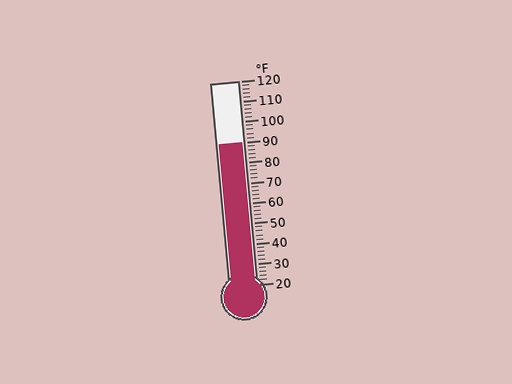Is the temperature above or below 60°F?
The temperature is above 60°F.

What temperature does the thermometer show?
The thermometer shows approximately 90°F.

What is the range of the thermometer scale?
The thermometer scale ranges from 20°F to 120°F.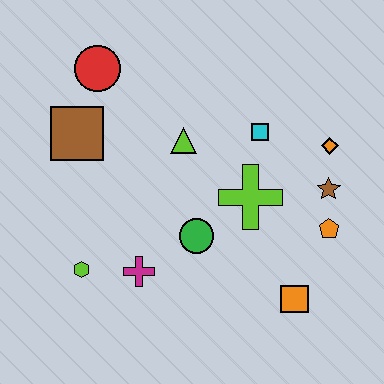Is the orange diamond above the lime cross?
Yes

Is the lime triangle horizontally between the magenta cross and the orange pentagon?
Yes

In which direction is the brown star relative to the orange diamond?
The brown star is below the orange diamond.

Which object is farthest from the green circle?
The red circle is farthest from the green circle.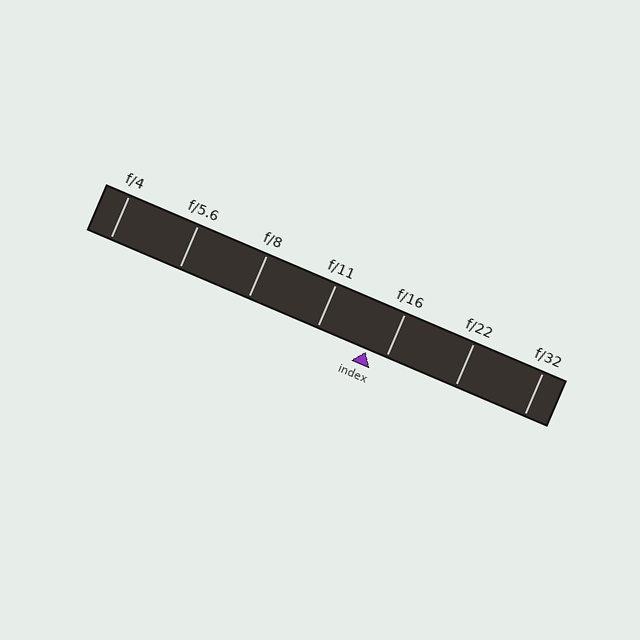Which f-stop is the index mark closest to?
The index mark is closest to f/16.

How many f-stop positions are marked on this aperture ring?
There are 7 f-stop positions marked.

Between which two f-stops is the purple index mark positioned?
The index mark is between f/11 and f/16.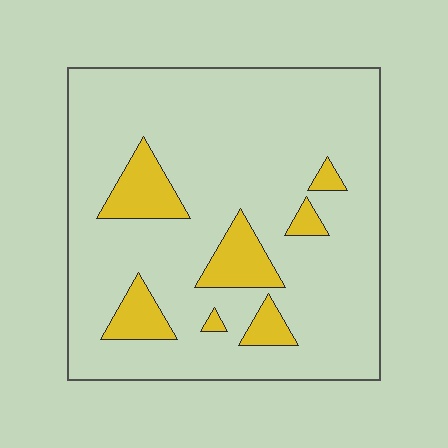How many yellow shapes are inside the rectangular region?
7.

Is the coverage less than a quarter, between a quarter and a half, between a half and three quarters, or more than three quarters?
Less than a quarter.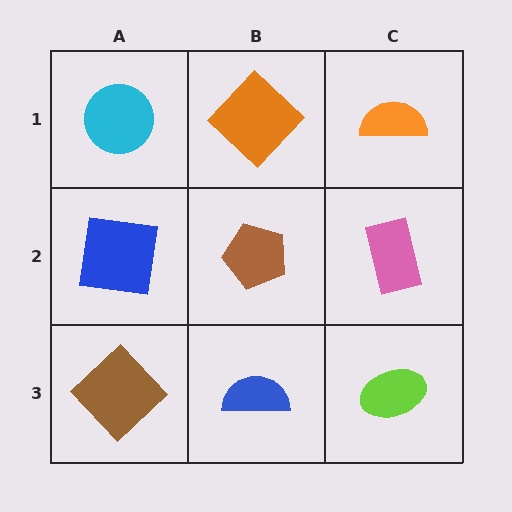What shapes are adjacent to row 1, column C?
A pink rectangle (row 2, column C), an orange diamond (row 1, column B).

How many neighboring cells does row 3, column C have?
2.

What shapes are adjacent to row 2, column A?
A cyan circle (row 1, column A), a brown diamond (row 3, column A), a brown pentagon (row 2, column B).